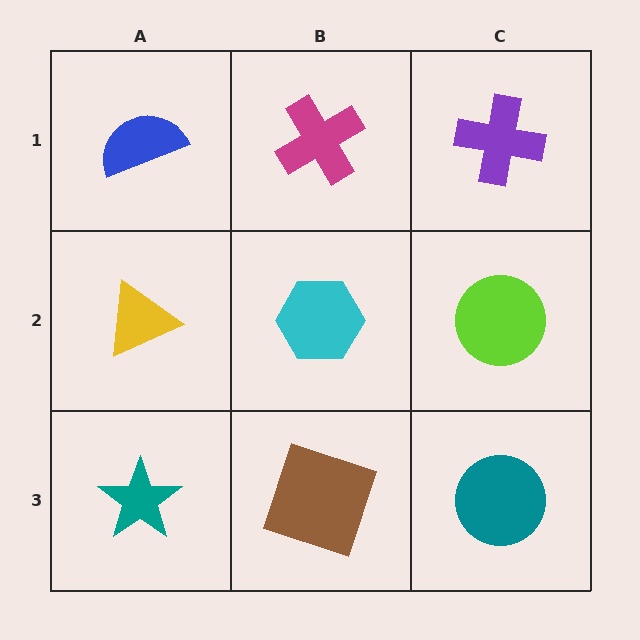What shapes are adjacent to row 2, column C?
A purple cross (row 1, column C), a teal circle (row 3, column C), a cyan hexagon (row 2, column B).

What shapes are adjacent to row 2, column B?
A magenta cross (row 1, column B), a brown square (row 3, column B), a yellow triangle (row 2, column A), a lime circle (row 2, column C).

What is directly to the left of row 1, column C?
A magenta cross.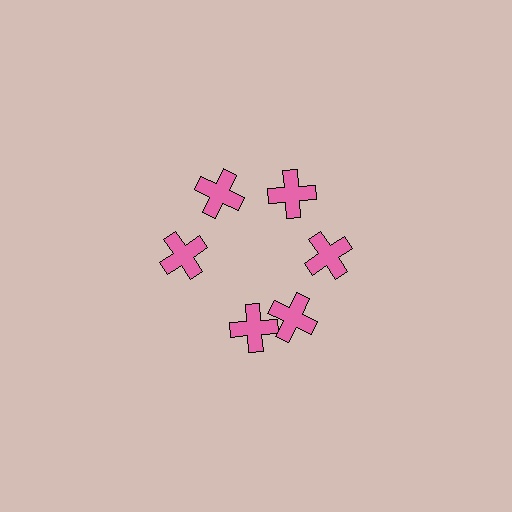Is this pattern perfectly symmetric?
No. The 6 pink crosses are arranged in a ring, but one element near the 7 o'clock position is rotated out of alignment along the ring, breaking the 6-fold rotational symmetry.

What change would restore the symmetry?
The symmetry would be restored by rotating it back into even spacing with its neighbors so that all 6 crosses sit at equal angles and equal distance from the center.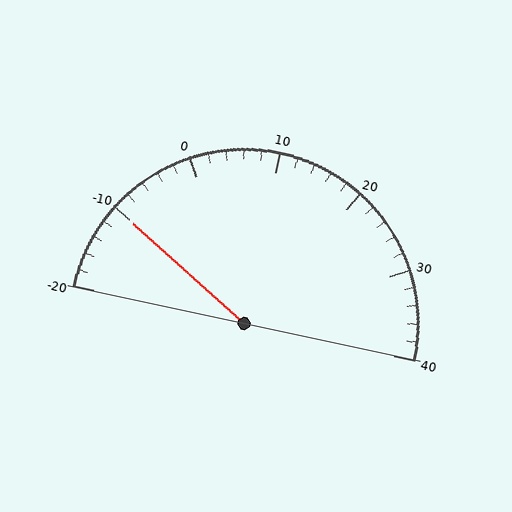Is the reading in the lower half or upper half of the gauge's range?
The reading is in the lower half of the range (-20 to 40).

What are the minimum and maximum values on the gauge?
The gauge ranges from -20 to 40.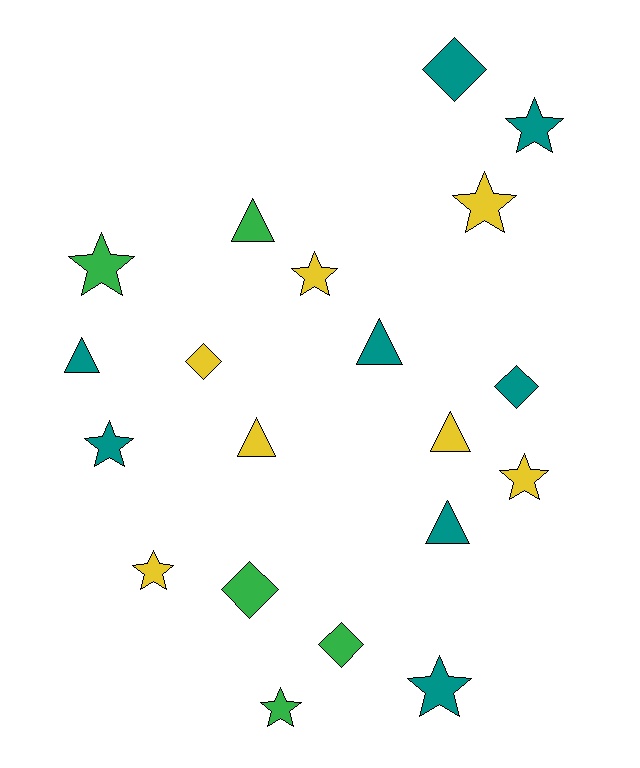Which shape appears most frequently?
Star, with 9 objects.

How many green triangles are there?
There is 1 green triangle.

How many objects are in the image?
There are 20 objects.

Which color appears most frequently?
Teal, with 8 objects.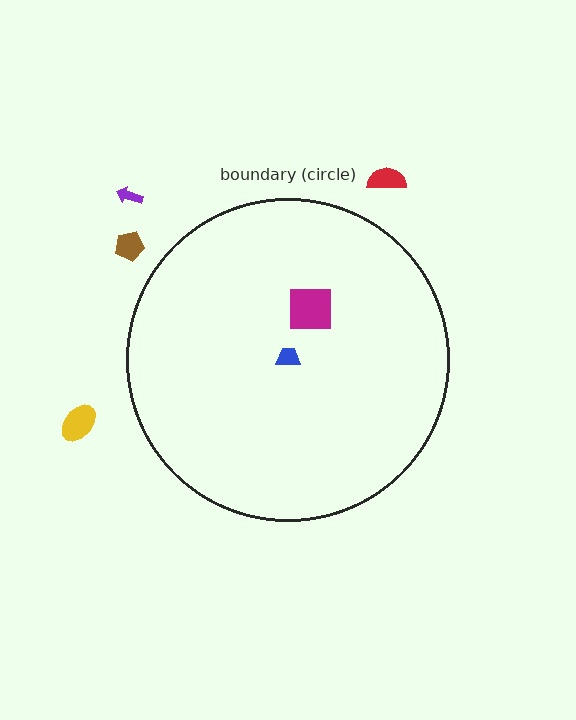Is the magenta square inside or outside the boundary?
Inside.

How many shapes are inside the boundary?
2 inside, 4 outside.